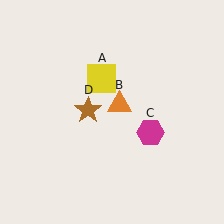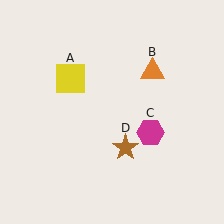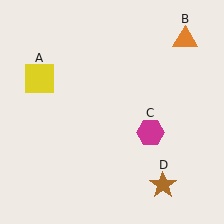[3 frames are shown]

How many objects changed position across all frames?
3 objects changed position: yellow square (object A), orange triangle (object B), brown star (object D).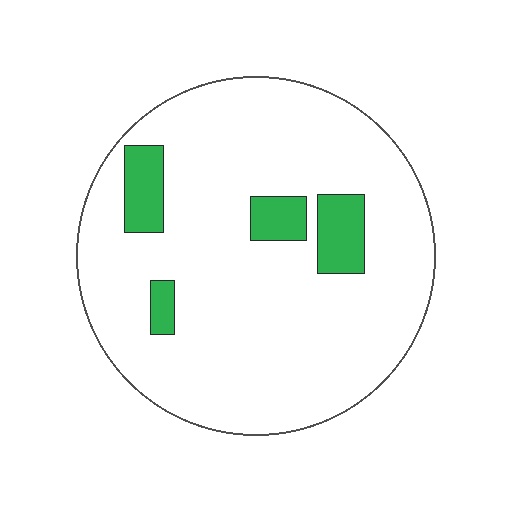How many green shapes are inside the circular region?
4.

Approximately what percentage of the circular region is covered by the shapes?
Approximately 10%.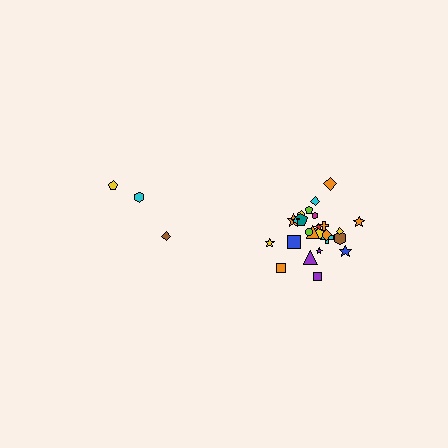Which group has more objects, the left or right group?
The right group.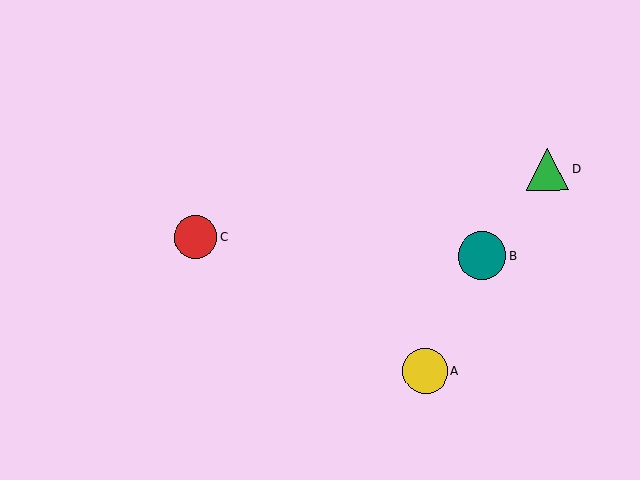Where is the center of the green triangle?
The center of the green triangle is at (548, 169).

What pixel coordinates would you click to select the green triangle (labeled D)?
Click at (548, 169) to select the green triangle D.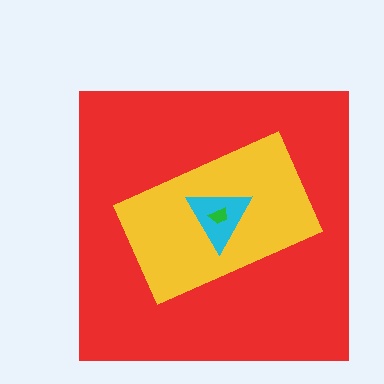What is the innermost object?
The green trapezoid.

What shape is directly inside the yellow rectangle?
The cyan triangle.